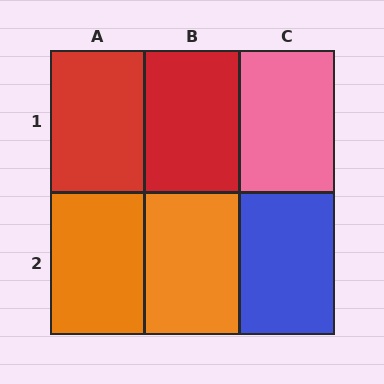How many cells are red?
2 cells are red.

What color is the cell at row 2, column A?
Orange.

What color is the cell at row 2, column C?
Blue.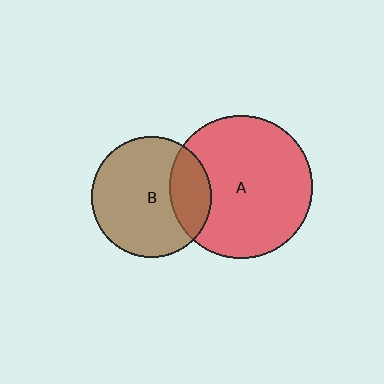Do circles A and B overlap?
Yes.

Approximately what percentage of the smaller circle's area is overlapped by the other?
Approximately 25%.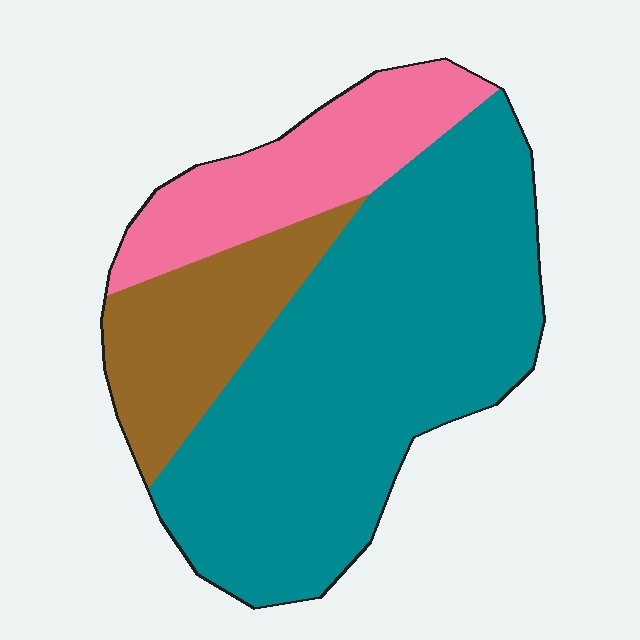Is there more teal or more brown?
Teal.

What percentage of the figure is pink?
Pink covers 20% of the figure.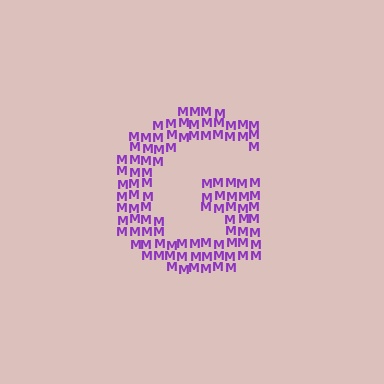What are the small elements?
The small elements are letter M's.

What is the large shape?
The large shape is the letter G.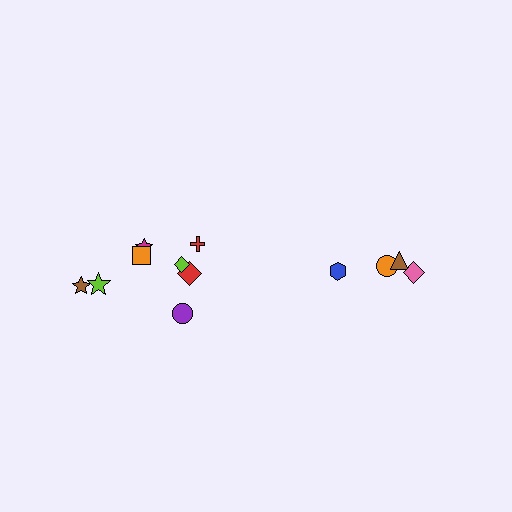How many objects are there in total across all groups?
There are 12 objects.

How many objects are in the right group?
There are 4 objects.